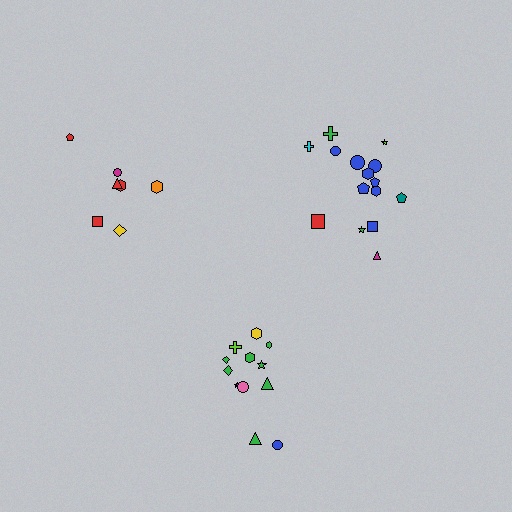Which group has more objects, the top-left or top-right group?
The top-right group.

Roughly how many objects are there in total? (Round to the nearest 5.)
Roughly 35 objects in total.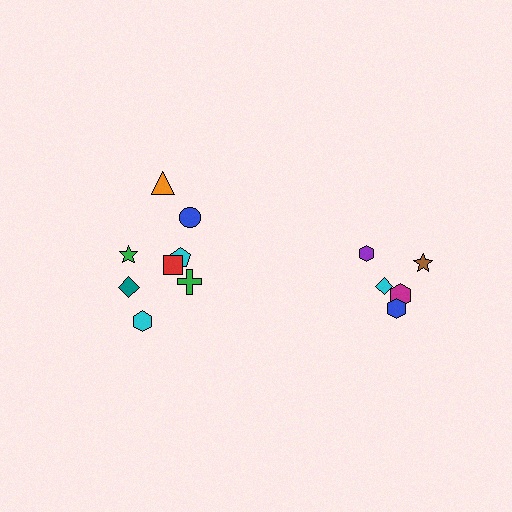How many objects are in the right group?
There are 5 objects.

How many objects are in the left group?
There are 8 objects.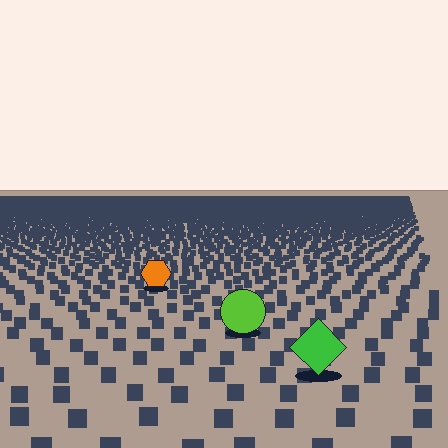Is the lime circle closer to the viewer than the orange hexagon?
Yes. The lime circle is closer — you can tell from the texture gradient: the ground texture is coarser near it.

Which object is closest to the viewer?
The green diamond is closest. The texture marks near it are larger and more spread out.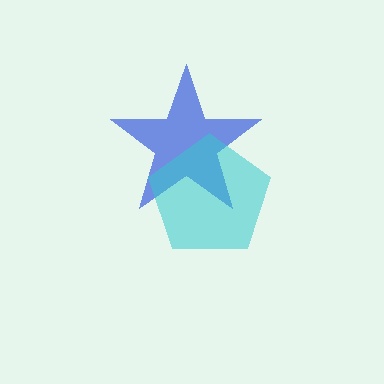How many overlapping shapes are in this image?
There are 2 overlapping shapes in the image.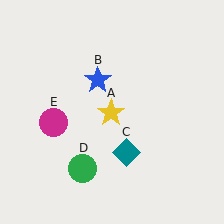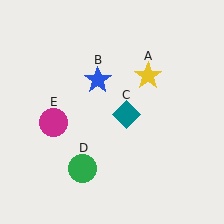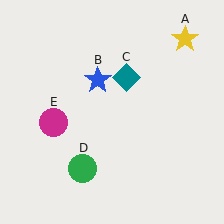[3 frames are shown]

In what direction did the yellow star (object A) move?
The yellow star (object A) moved up and to the right.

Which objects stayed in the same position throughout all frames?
Blue star (object B) and green circle (object D) and magenta circle (object E) remained stationary.